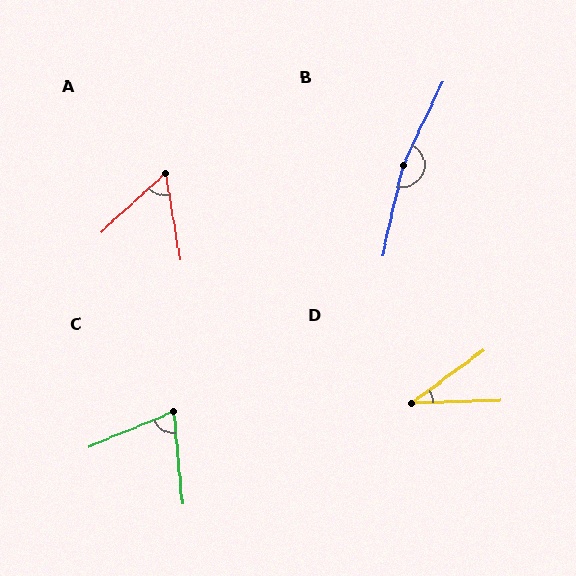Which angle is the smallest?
D, at approximately 34 degrees.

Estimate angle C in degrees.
Approximately 73 degrees.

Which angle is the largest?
B, at approximately 167 degrees.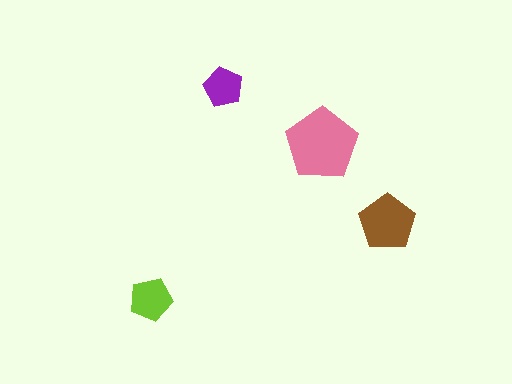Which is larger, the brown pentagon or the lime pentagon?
The brown one.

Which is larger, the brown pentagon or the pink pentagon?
The pink one.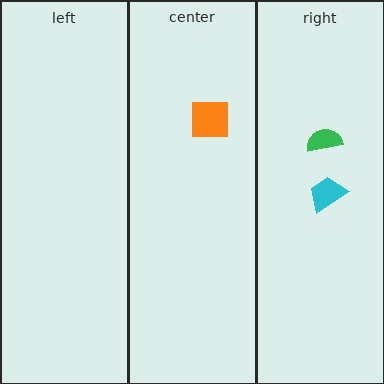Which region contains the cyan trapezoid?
The right region.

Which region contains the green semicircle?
The right region.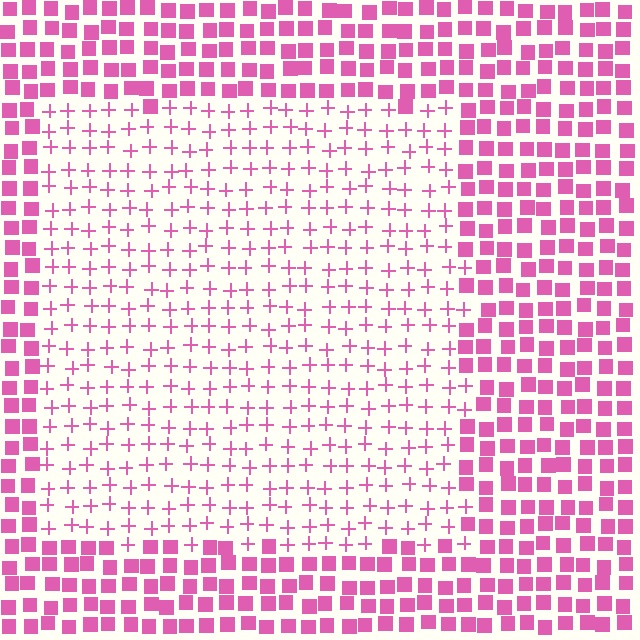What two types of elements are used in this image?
The image uses plus signs inside the rectangle region and squares outside it.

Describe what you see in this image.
The image is filled with small pink elements arranged in a uniform grid. A rectangle-shaped region contains plus signs, while the surrounding area contains squares. The boundary is defined purely by the change in element shape.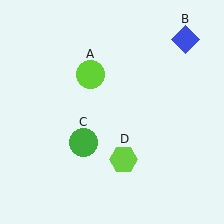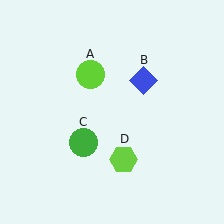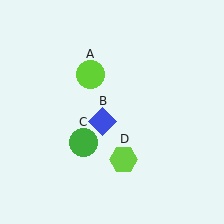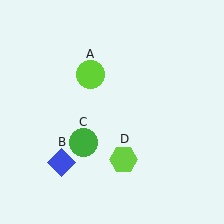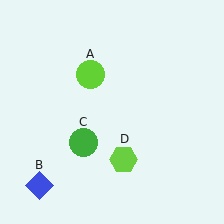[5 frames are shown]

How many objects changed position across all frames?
1 object changed position: blue diamond (object B).